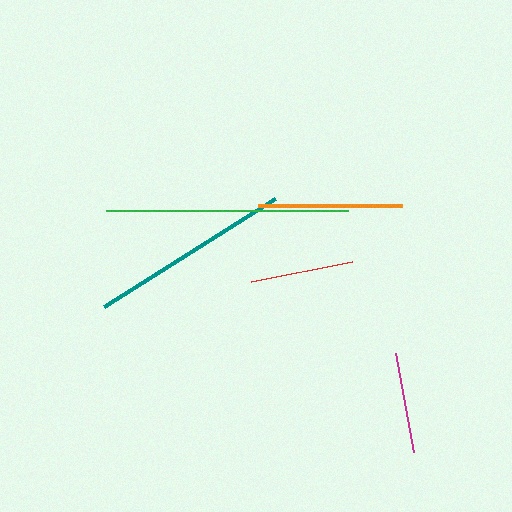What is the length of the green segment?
The green segment is approximately 242 pixels long.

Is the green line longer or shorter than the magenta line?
The green line is longer than the magenta line.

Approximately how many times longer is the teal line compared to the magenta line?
The teal line is approximately 2.0 times the length of the magenta line.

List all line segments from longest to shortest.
From longest to shortest: green, teal, orange, red, magenta.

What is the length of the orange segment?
The orange segment is approximately 145 pixels long.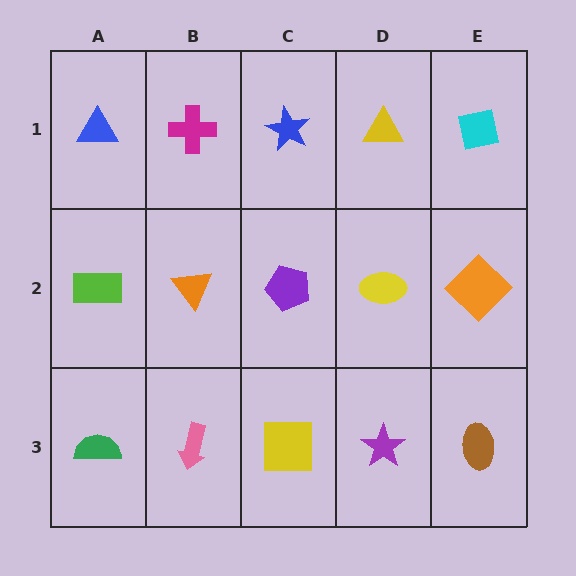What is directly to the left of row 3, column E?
A purple star.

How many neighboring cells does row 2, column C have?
4.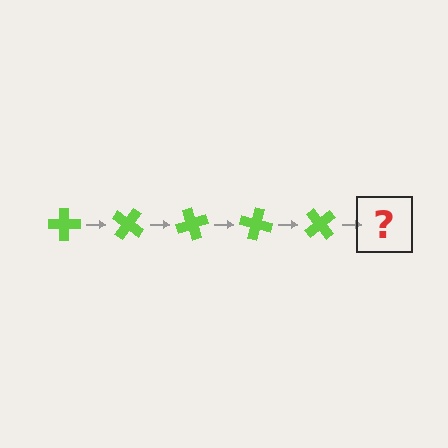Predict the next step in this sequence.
The next step is a lime cross rotated 175 degrees.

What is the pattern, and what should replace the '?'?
The pattern is that the cross rotates 35 degrees each step. The '?' should be a lime cross rotated 175 degrees.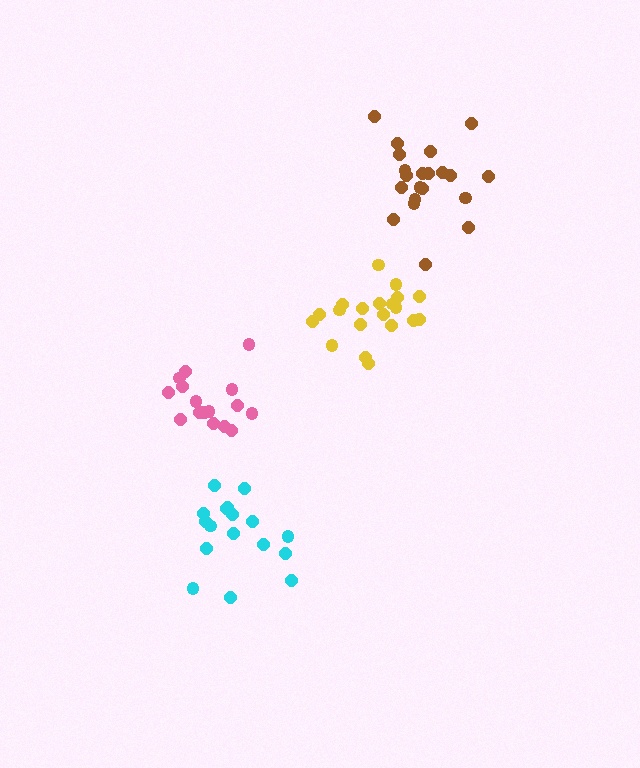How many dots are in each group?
Group 1: 20 dots, Group 2: 21 dots, Group 3: 17 dots, Group 4: 16 dots (74 total).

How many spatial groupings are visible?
There are 4 spatial groupings.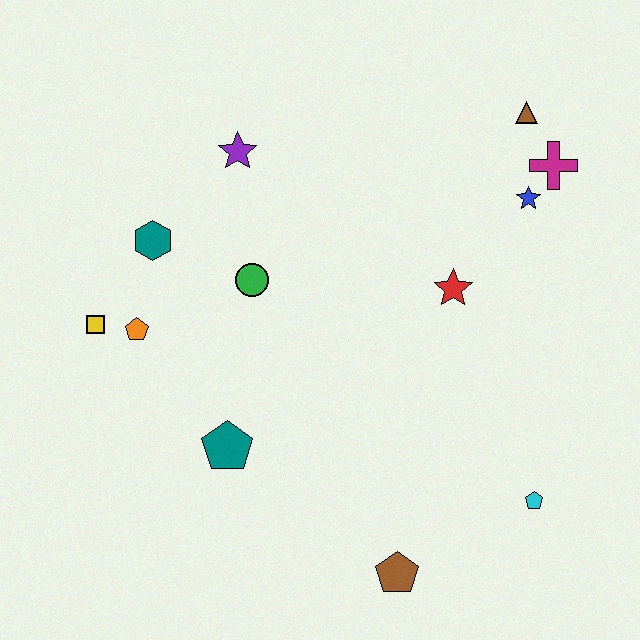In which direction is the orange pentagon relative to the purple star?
The orange pentagon is below the purple star.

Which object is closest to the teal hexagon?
The orange pentagon is closest to the teal hexagon.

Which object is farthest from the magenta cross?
The yellow square is farthest from the magenta cross.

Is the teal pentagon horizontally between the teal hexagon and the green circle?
Yes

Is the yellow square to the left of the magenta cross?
Yes